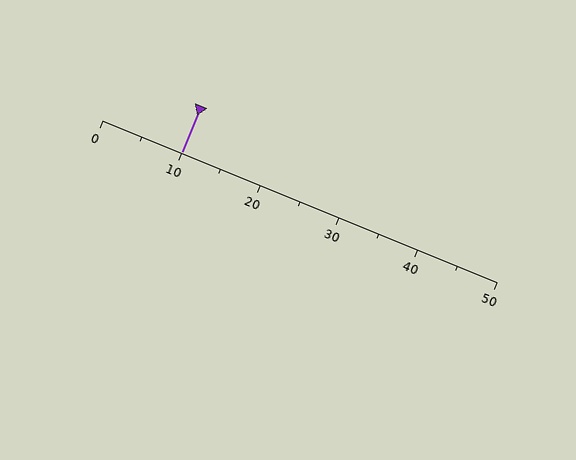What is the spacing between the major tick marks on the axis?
The major ticks are spaced 10 apart.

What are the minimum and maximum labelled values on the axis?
The axis runs from 0 to 50.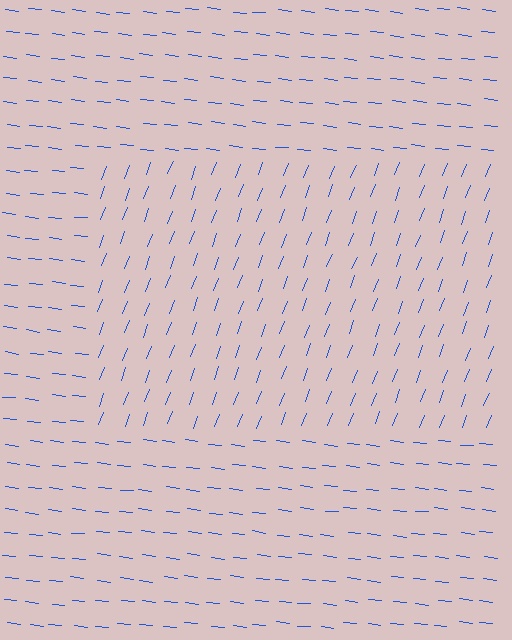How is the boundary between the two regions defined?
The boundary is defined purely by a change in line orientation (approximately 76 degrees difference). All lines are the same color and thickness.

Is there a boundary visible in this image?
Yes, there is a texture boundary formed by a change in line orientation.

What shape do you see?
I see a rectangle.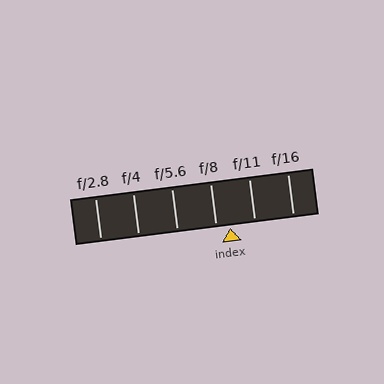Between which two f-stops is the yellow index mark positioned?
The index mark is between f/8 and f/11.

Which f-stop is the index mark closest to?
The index mark is closest to f/8.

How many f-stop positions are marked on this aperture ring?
There are 6 f-stop positions marked.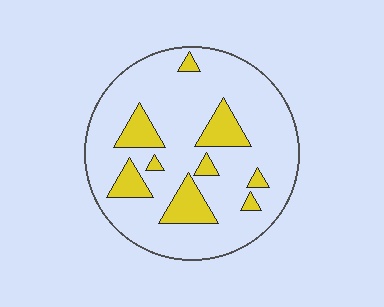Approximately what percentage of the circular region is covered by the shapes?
Approximately 20%.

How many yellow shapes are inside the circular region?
9.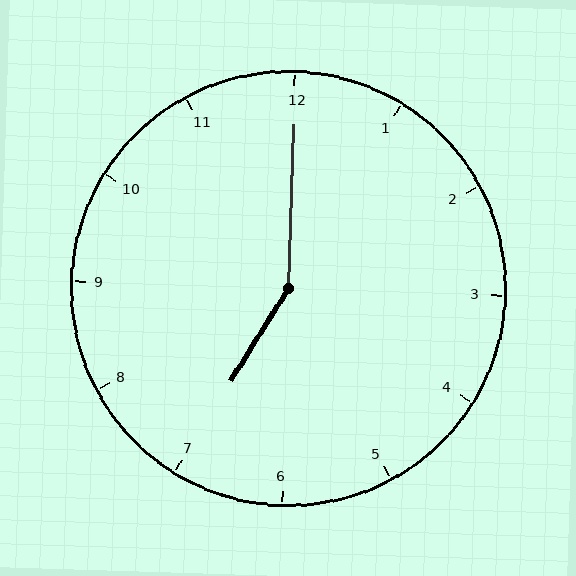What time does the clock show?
7:00.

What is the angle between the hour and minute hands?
Approximately 150 degrees.